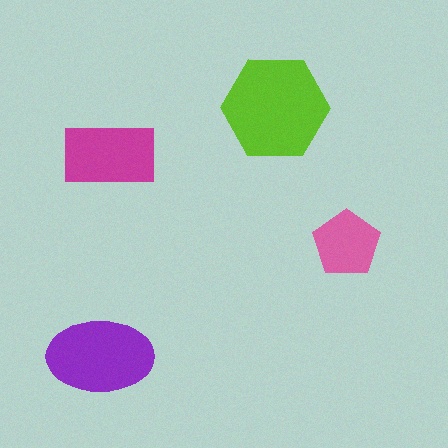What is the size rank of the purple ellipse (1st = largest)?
2nd.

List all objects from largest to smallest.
The lime hexagon, the purple ellipse, the magenta rectangle, the pink pentagon.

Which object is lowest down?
The purple ellipse is bottommost.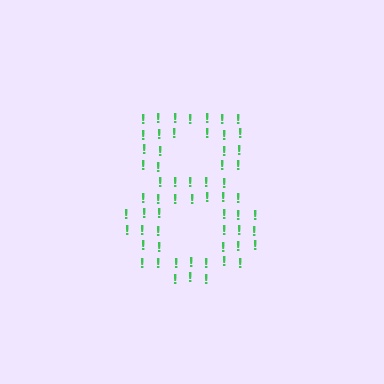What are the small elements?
The small elements are exclamation marks.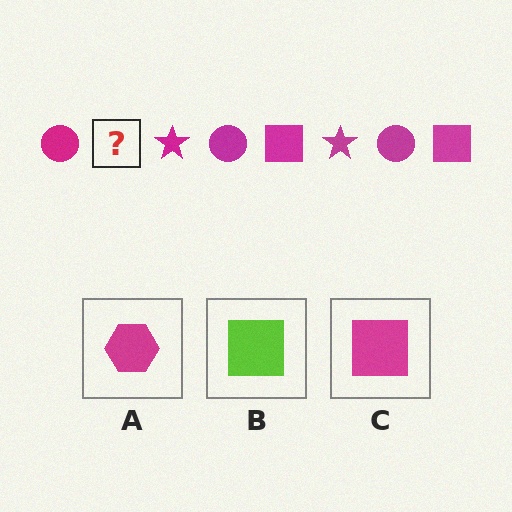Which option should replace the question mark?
Option C.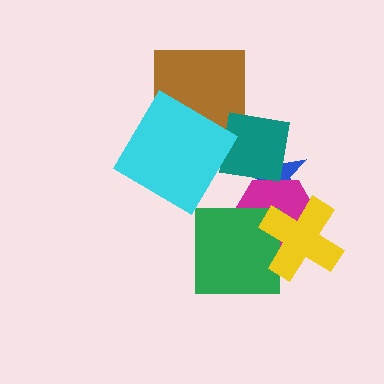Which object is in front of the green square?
The yellow cross is in front of the green square.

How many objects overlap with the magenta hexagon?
4 objects overlap with the magenta hexagon.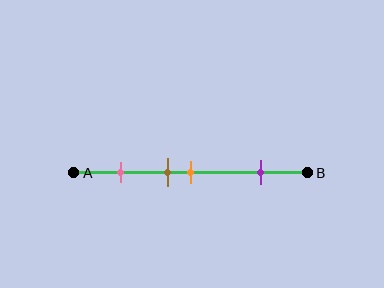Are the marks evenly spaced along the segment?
No, the marks are not evenly spaced.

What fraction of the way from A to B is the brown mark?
The brown mark is approximately 40% (0.4) of the way from A to B.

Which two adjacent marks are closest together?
The brown and orange marks are the closest adjacent pair.